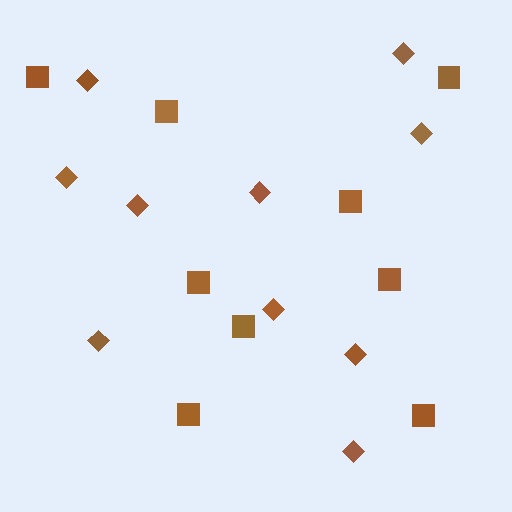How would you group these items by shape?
There are 2 groups: one group of diamonds (10) and one group of squares (9).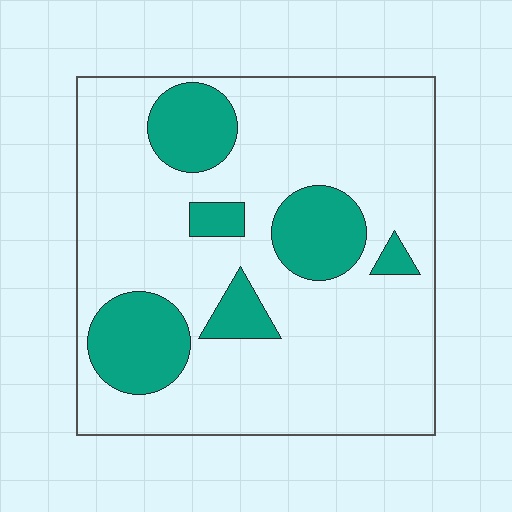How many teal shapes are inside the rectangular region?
6.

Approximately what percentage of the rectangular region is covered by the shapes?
Approximately 20%.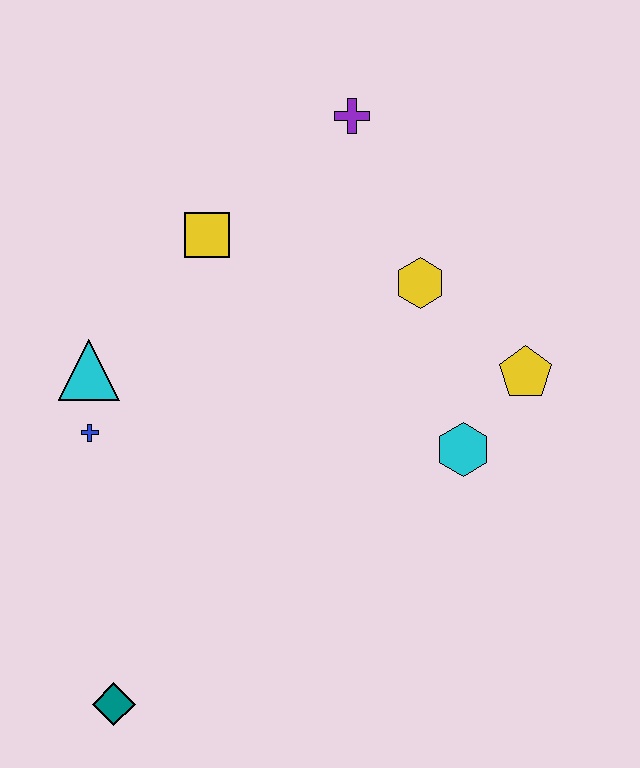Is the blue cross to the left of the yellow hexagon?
Yes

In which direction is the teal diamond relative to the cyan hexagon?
The teal diamond is to the left of the cyan hexagon.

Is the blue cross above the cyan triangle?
No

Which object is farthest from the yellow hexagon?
The teal diamond is farthest from the yellow hexagon.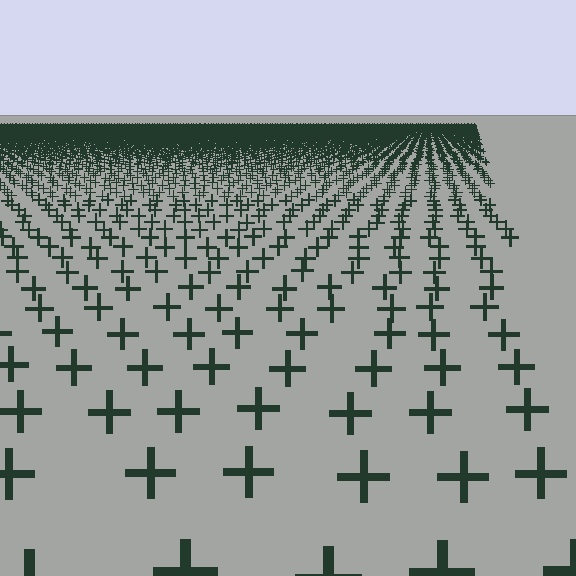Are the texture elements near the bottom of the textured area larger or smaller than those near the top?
Larger. Near the bottom, elements are closer to the viewer and appear at a bigger on-screen size.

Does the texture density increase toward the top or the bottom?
Density increases toward the top.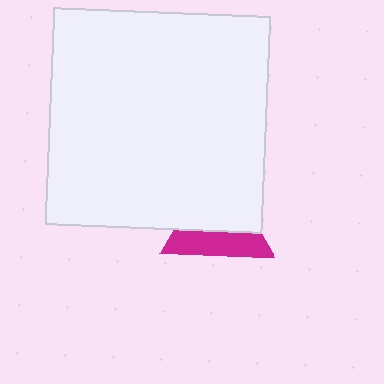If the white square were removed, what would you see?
You would see the complete magenta triangle.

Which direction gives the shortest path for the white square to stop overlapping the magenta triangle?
Moving up gives the shortest separation.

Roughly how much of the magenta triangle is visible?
A small part of it is visible (roughly 42%).